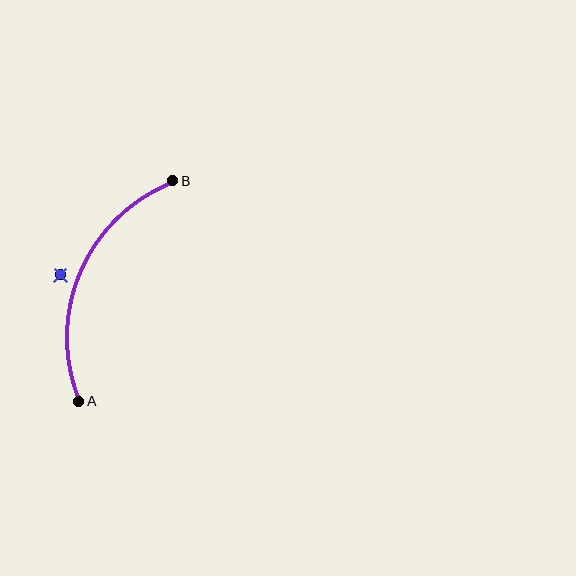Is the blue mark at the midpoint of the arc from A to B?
No — the blue mark does not lie on the arc at all. It sits slightly outside the curve.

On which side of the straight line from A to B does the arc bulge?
The arc bulges to the left of the straight line connecting A and B.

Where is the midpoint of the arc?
The arc midpoint is the point on the curve farthest from the straight line joining A and B. It sits to the left of that line.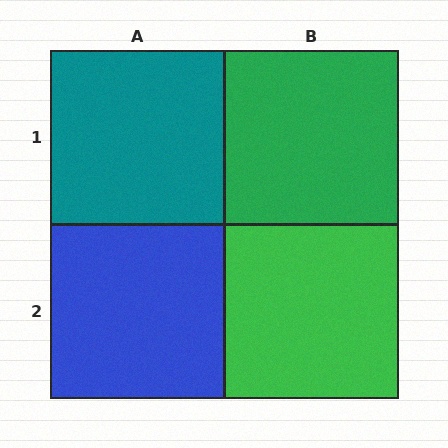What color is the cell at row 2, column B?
Green.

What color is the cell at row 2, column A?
Blue.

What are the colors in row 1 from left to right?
Teal, green.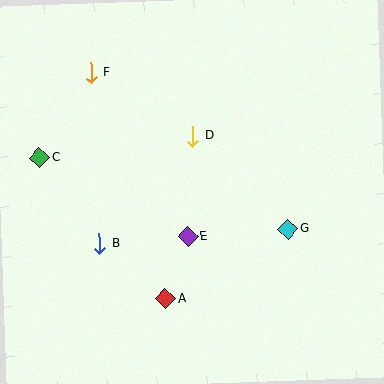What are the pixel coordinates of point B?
Point B is at (100, 244).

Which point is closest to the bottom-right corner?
Point G is closest to the bottom-right corner.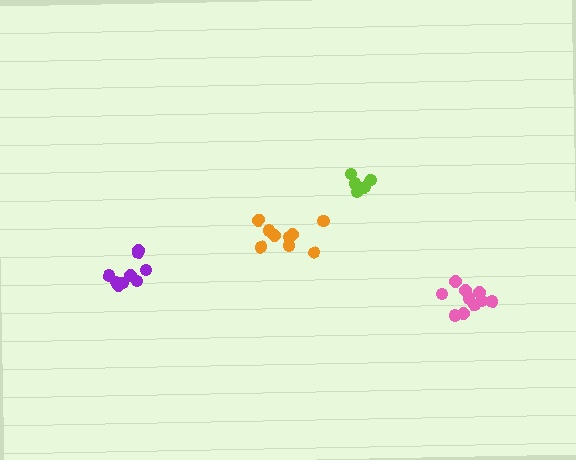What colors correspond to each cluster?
The clusters are colored: pink, orange, purple, lime.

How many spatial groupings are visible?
There are 4 spatial groupings.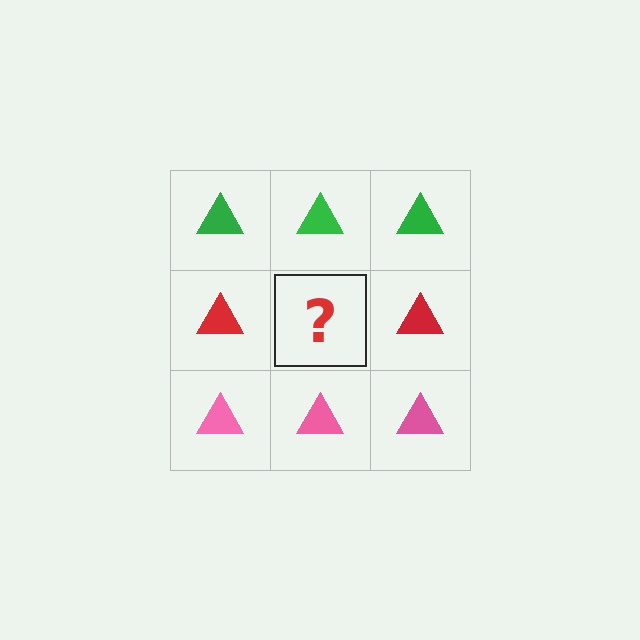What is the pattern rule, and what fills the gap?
The rule is that each row has a consistent color. The gap should be filled with a red triangle.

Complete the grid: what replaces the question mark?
The question mark should be replaced with a red triangle.